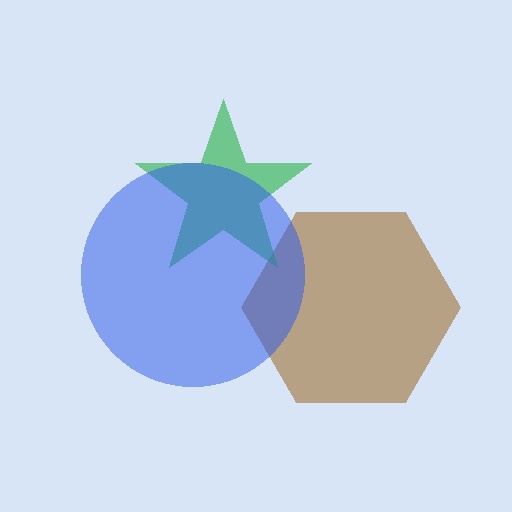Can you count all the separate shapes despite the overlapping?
Yes, there are 3 separate shapes.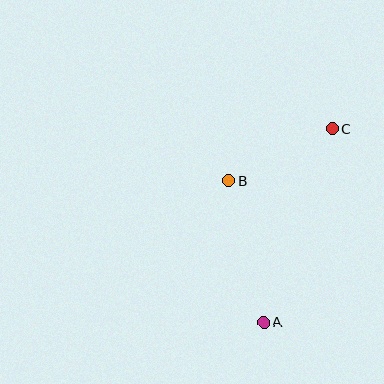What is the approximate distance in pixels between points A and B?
The distance between A and B is approximately 146 pixels.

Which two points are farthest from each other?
Points A and C are farthest from each other.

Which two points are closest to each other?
Points B and C are closest to each other.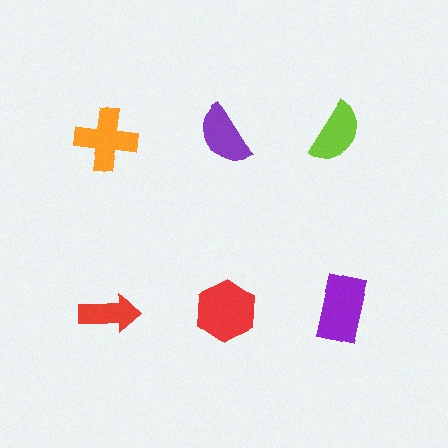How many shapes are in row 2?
3 shapes.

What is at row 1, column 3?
A lime semicircle.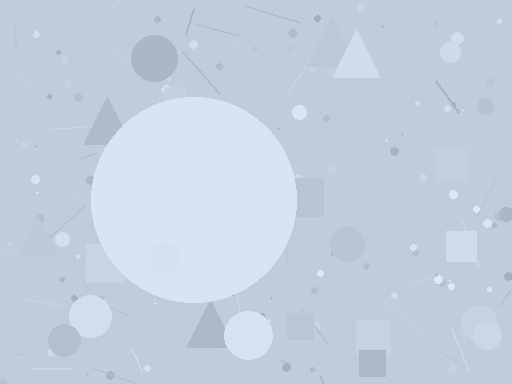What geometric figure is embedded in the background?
A circle is embedded in the background.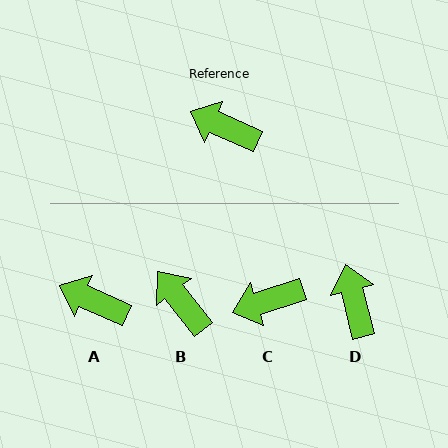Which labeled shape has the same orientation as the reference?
A.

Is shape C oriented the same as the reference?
No, it is off by about 42 degrees.